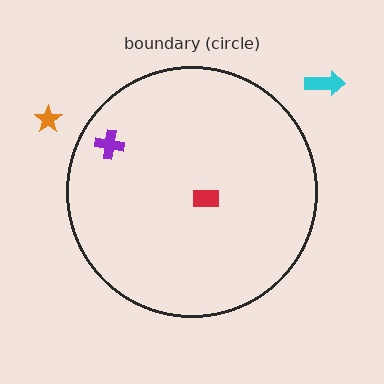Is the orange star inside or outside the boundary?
Outside.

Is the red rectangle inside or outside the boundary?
Inside.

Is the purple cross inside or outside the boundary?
Inside.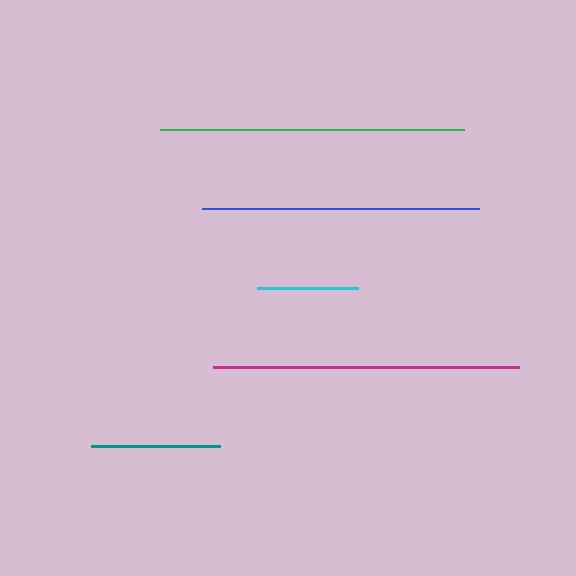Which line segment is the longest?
The magenta line is the longest at approximately 306 pixels.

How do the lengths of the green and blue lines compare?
The green and blue lines are approximately the same length.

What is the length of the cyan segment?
The cyan segment is approximately 100 pixels long.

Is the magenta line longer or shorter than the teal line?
The magenta line is longer than the teal line.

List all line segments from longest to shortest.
From longest to shortest: magenta, green, blue, teal, cyan.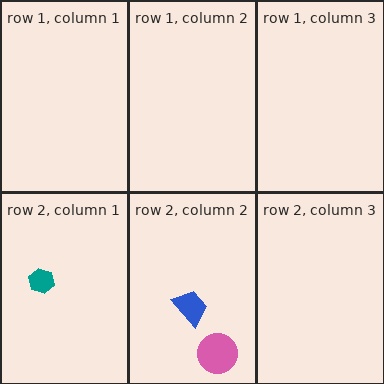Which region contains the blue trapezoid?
The row 2, column 2 region.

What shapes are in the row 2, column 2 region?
The pink circle, the blue trapezoid.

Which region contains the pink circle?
The row 2, column 2 region.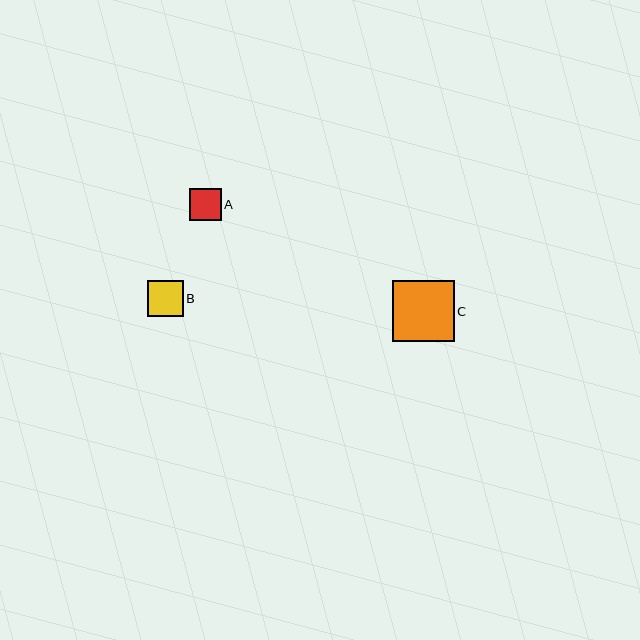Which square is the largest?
Square C is the largest with a size of approximately 61 pixels.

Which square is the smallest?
Square A is the smallest with a size of approximately 32 pixels.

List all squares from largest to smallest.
From largest to smallest: C, B, A.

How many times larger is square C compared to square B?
Square C is approximately 1.7 times the size of square B.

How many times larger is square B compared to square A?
Square B is approximately 1.1 times the size of square A.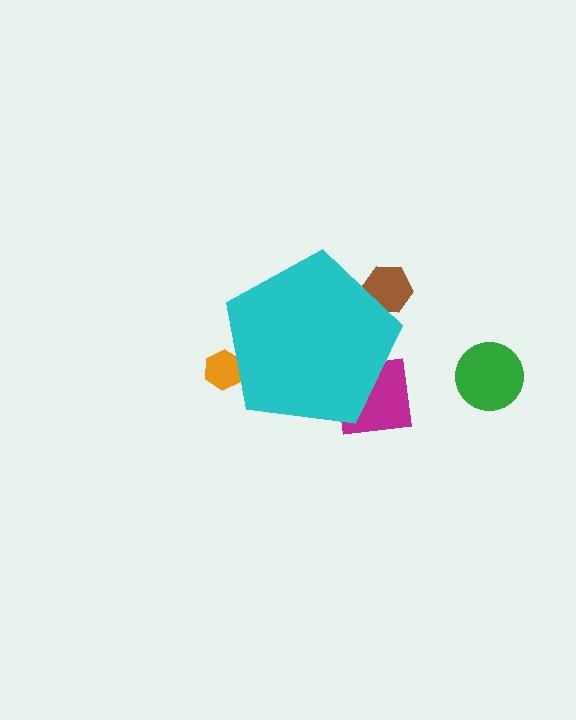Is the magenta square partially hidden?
Yes, the magenta square is partially hidden behind the cyan pentagon.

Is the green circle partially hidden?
No, the green circle is fully visible.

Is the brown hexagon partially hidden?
Yes, the brown hexagon is partially hidden behind the cyan pentagon.